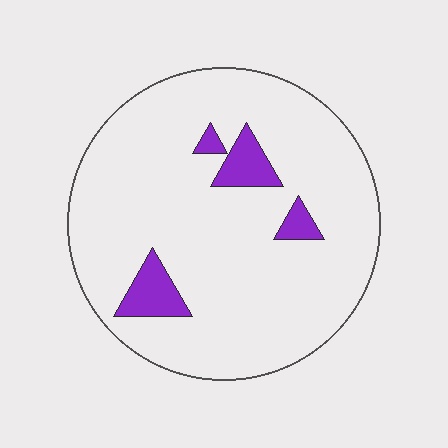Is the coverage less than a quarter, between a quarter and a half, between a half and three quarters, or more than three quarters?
Less than a quarter.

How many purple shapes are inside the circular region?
4.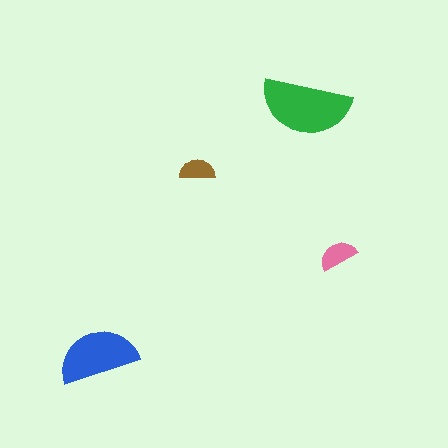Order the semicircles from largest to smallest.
the green one, the blue one, the pink one, the brown one.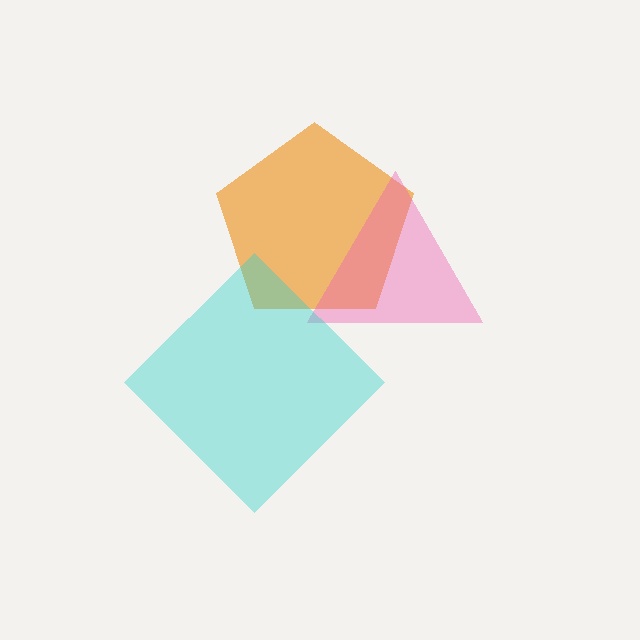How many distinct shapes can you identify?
There are 3 distinct shapes: an orange pentagon, a pink triangle, a cyan diamond.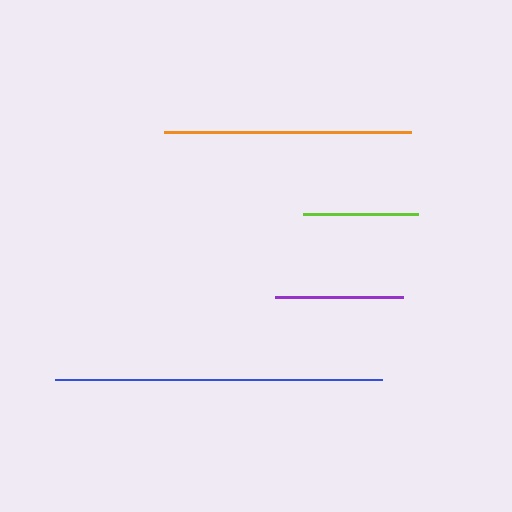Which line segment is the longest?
The blue line is the longest at approximately 327 pixels.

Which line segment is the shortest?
The lime line is the shortest at approximately 115 pixels.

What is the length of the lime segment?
The lime segment is approximately 115 pixels long.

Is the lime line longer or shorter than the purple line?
The purple line is longer than the lime line.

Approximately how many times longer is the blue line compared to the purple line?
The blue line is approximately 2.5 times the length of the purple line.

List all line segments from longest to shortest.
From longest to shortest: blue, orange, purple, lime.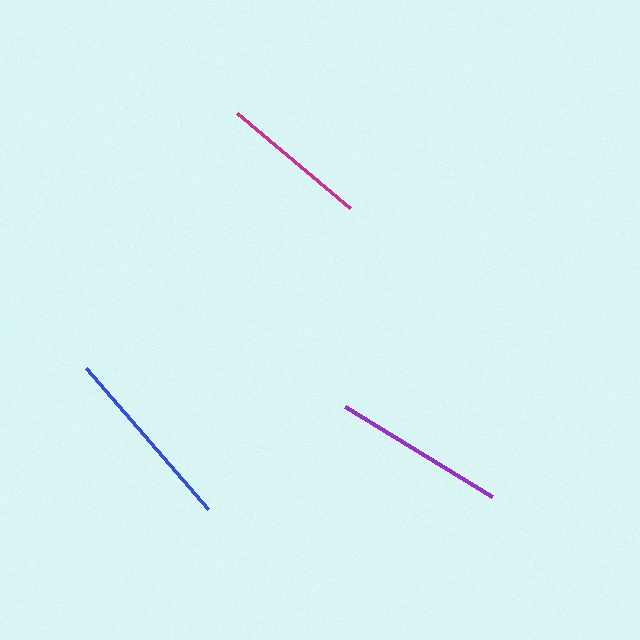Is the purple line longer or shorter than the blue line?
The blue line is longer than the purple line.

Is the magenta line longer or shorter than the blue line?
The blue line is longer than the magenta line.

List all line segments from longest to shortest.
From longest to shortest: blue, purple, magenta.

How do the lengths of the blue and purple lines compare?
The blue and purple lines are approximately the same length.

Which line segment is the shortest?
The magenta line is the shortest at approximately 148 pixels.